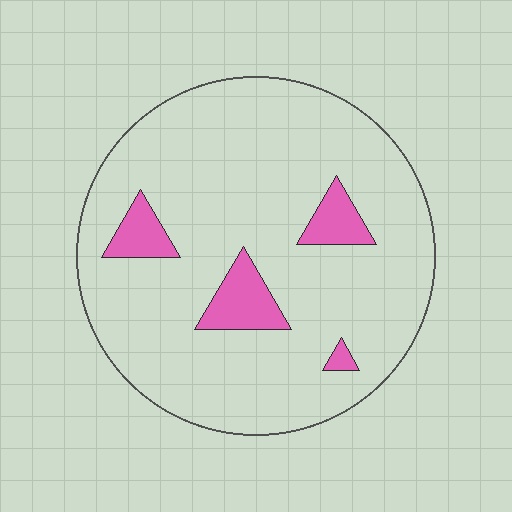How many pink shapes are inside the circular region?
4.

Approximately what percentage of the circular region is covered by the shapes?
Approximately 10%.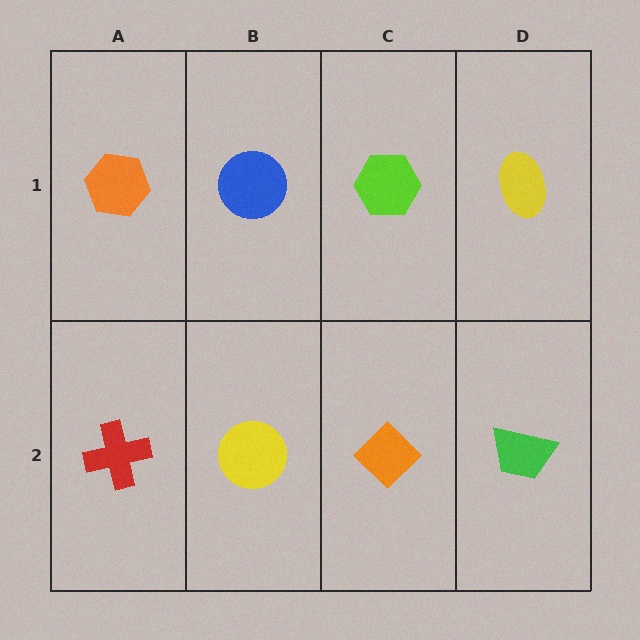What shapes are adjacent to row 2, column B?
A blue circle (row 1, column B), a red cross (row 2, column A), an orange diamond (row 2, column C).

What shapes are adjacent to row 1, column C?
An orange diamond (row 2, column C), a blue circle (row 1, column B), a yellow ellipse (row 1, column D).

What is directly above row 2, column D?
A yellow ellipse.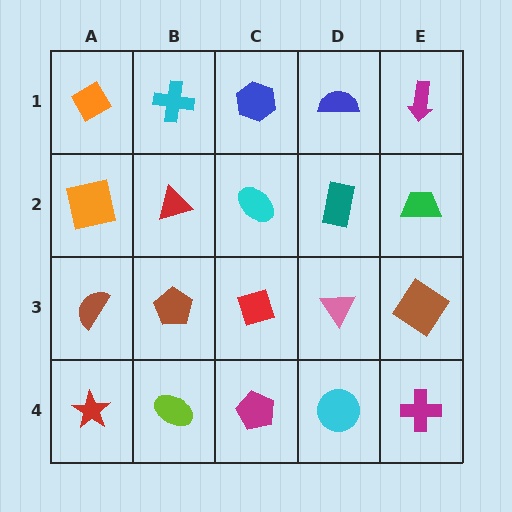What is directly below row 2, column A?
A brown semicircle.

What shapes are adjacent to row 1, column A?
An orange square (row 2, column A), a cyan cross (row 1, column B).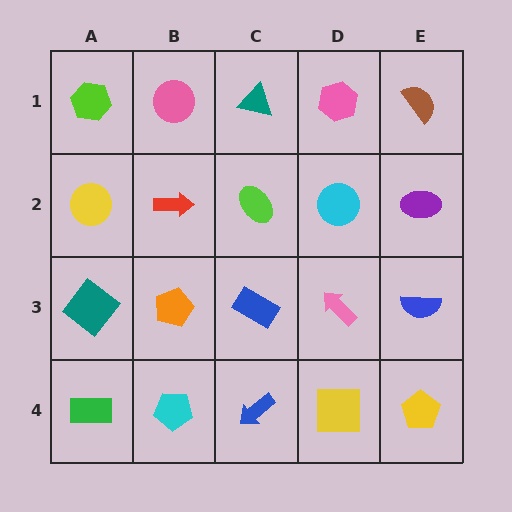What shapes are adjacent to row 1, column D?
A cyan circle (row 2, column D), a teal triangle (row 1, column C), a brown semicircle (row 1, column E).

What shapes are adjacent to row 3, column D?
A cyan circle (row 2, column D), a yellow square (row 4, column D), a blue rectangle (row 3, column C), a blue semicircle (row 3, column E).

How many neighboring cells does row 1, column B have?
3.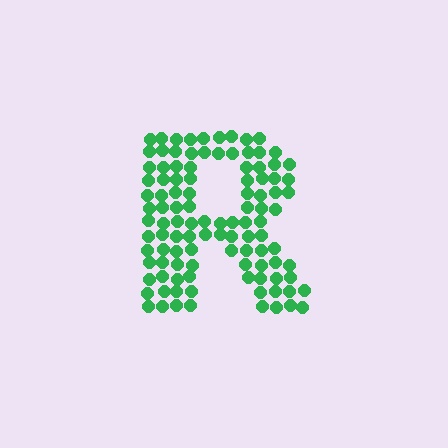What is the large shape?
The large shape is the letter R.